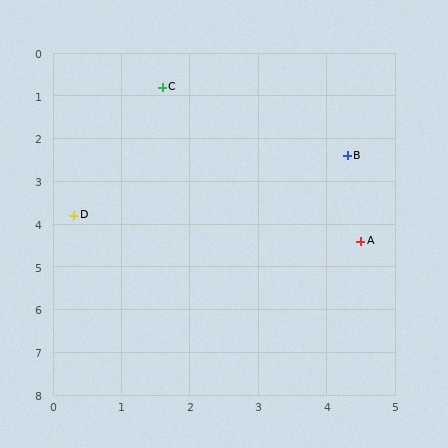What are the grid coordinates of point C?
Point C is at approximately (1.6, 0.8).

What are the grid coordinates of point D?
Point D is at approximately (0.3, 3.8).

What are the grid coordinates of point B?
Point B is at approximately (4.3, 2.4).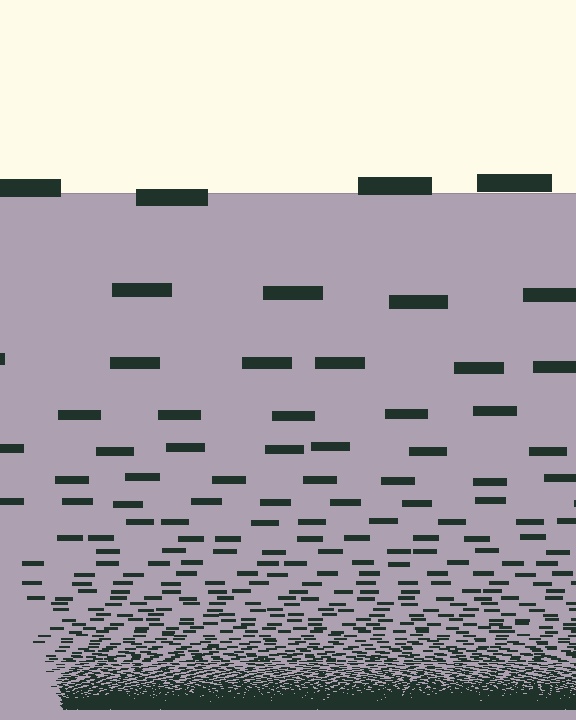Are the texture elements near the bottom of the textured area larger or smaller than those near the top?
Smaller. The gradient is inverted — elements near the bottom are smaller and denser.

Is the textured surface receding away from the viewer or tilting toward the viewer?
The surface appears to tilt toward the viewer. Texture elements get larger and sparser toward the top.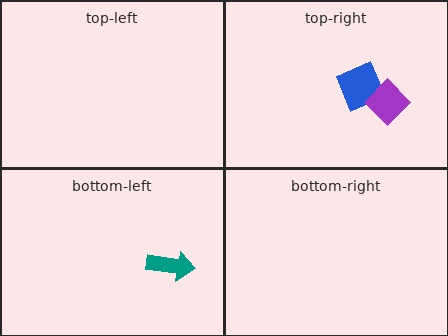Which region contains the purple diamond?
The top-right region.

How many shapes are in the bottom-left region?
1.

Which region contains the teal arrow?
The bottom-left region.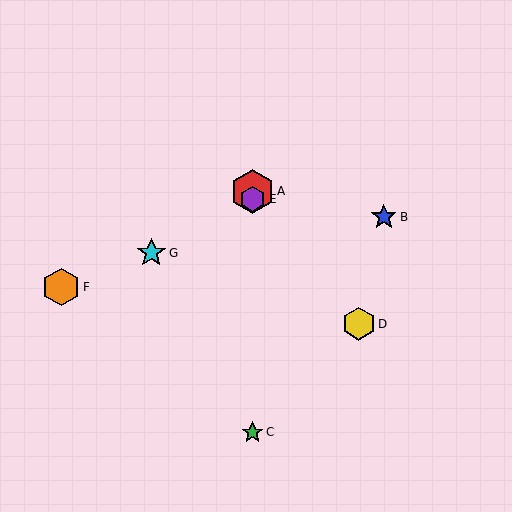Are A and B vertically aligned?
No, A is at x≈253 and B is at x≈384.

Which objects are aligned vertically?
Objects A, C, E are aligned vertically.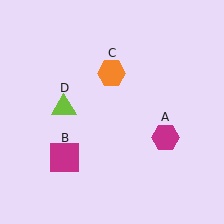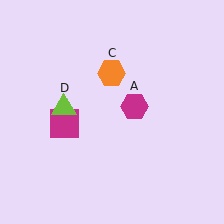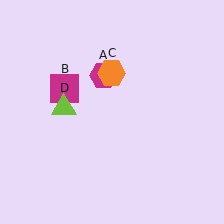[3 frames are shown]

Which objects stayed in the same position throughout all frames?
Orange hexagon (object C) and lime triangle (object D) remained stationary.